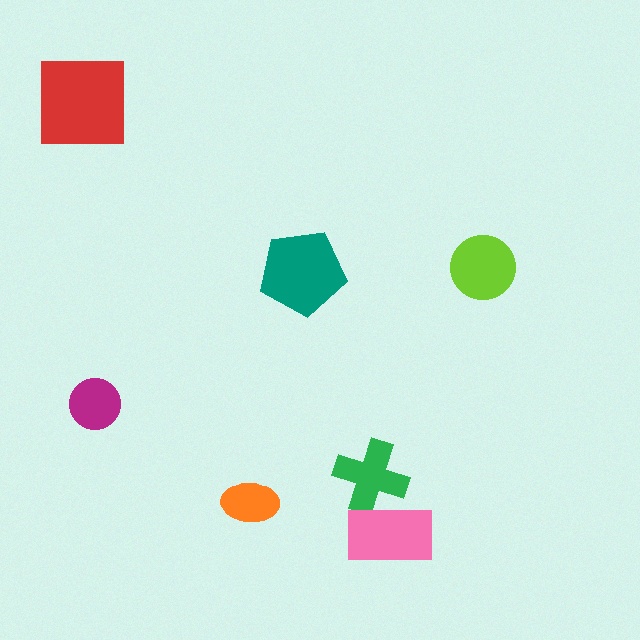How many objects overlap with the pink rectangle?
1 object overlaps with the pink rectangle.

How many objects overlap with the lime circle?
0 objects overlap with the lime circle.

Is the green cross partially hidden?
Yes, it is partially covered by another shape.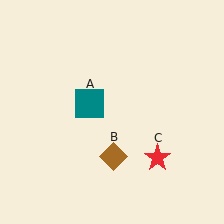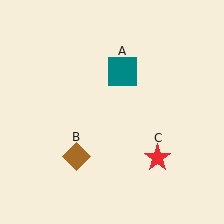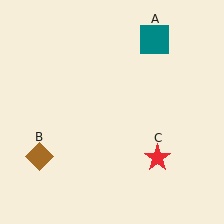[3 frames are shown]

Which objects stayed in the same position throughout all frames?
Red star (object C) remained stationary.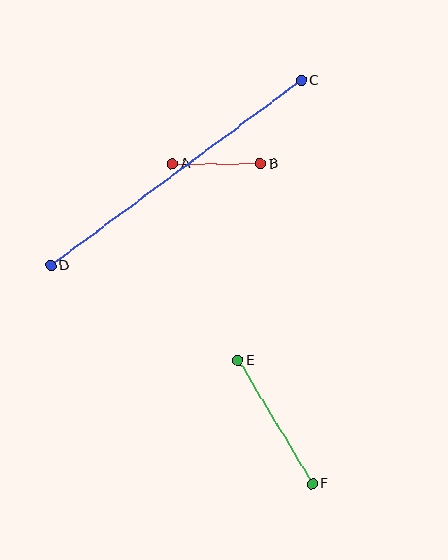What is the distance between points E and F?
The distance is approximately 144 pixels.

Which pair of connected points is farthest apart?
Points C and D are farthest apart.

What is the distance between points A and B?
The distance is approximately 88 pixels.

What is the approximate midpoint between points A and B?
The midpoint is at approximately (216, 164) pixels.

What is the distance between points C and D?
The distance is approximately 312 pixels.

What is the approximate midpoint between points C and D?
The midpoint is at approximately (176, 173) pixels.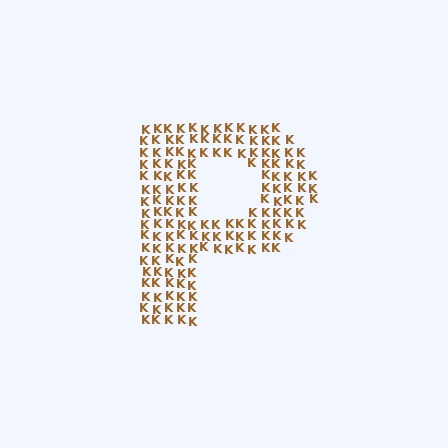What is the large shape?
The large shape is the letter P.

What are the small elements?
The small elements are letter K's.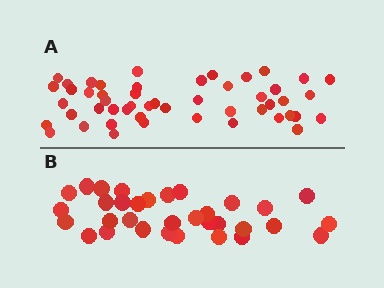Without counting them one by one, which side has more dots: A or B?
Region A (the top region) has more dots.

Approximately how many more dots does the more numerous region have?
Region A has approximately 15 more dots than region B.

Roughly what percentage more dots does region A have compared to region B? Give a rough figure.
About 50% more.